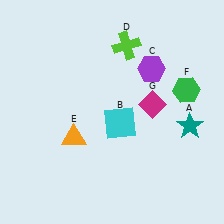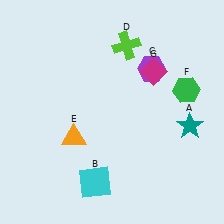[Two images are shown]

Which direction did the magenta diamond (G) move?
The magenta diamond (G) moved up.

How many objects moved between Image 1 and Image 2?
2 objects moved between the two images.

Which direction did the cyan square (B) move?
The cyan square (B) moved down.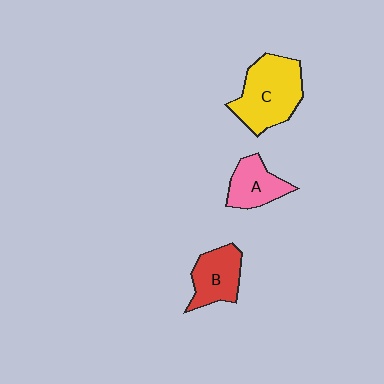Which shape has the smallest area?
Shape A (pink).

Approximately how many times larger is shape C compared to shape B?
Approximately 1.6 times.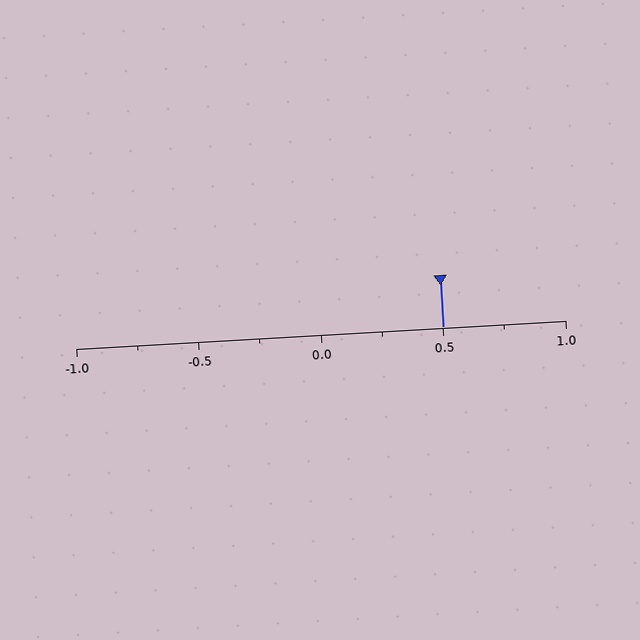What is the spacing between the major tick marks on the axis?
The major ticks are spaced 0.5 apart.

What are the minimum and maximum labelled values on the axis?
The axis runs from -1.0 to 1.0.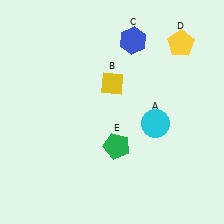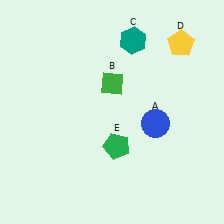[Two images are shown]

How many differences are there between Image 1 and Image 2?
There are 3 differences between the two images.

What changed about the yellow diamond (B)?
In Image 1, B is yellow. In Image 2, it changed to green.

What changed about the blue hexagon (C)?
In Image 1, C is blue. In Image 2, it changed to teal.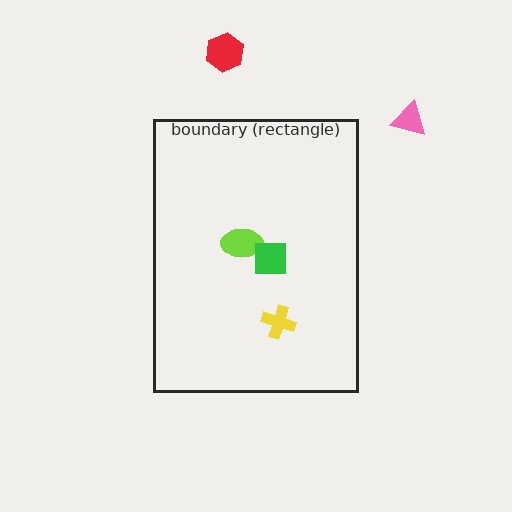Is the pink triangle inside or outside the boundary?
Outside.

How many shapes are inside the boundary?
3 inside, 2 outside.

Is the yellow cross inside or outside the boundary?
Inside.